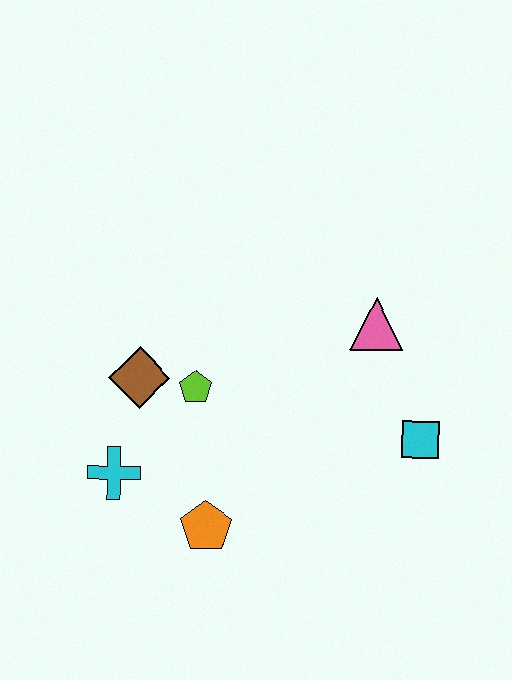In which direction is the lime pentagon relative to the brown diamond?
The lime pentagon is to the right of the brown diamond.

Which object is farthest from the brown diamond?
The cyan square is farthest from the brown diamond.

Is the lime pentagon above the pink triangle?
No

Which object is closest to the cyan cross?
The brown diamond is closest to the cyan cross.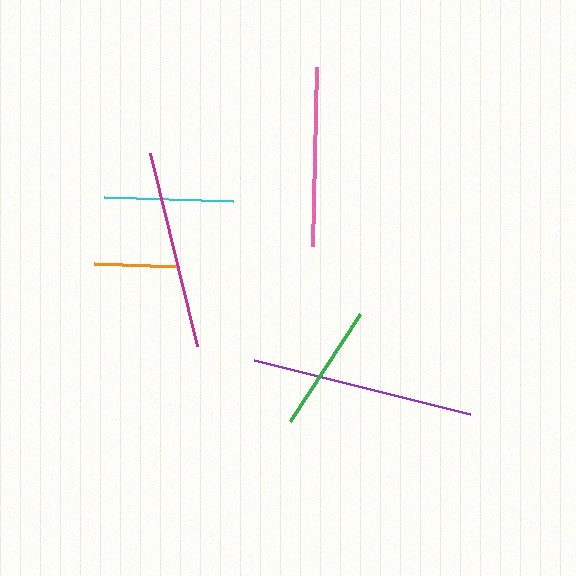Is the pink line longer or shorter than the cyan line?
The pink line is longer than the cyan line.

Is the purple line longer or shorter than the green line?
The purple line is longer than the green line.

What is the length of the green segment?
The green segment is approximately 128 pixels long.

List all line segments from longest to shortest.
From longest to shortest: purple, magenta, pink, cyan, green, orange.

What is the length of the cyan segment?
The cyan segment is approximately 129 pixels long.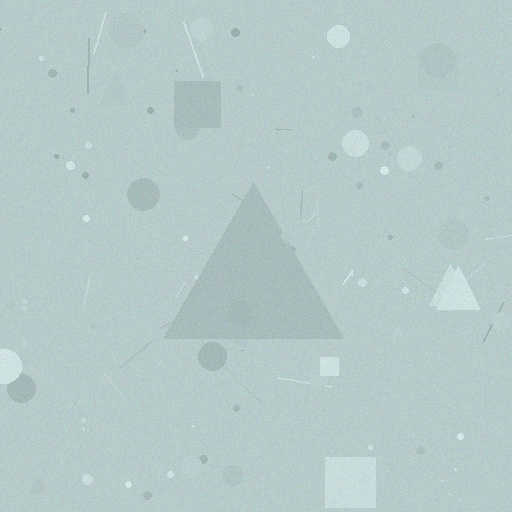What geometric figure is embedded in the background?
A triangle is embedded in the background.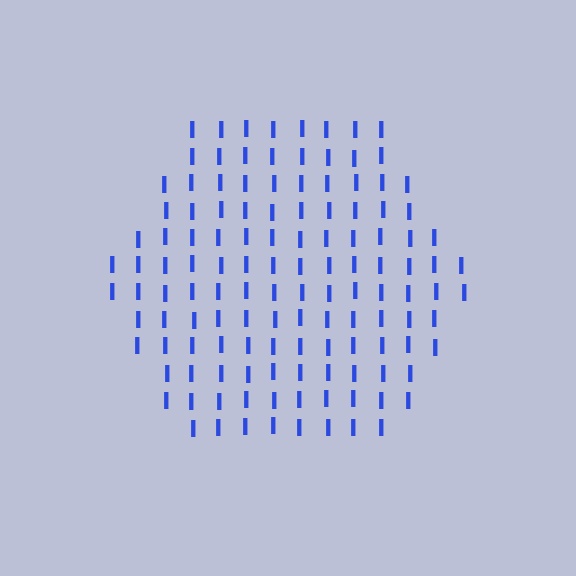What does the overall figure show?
The overall figure shows a hexagon.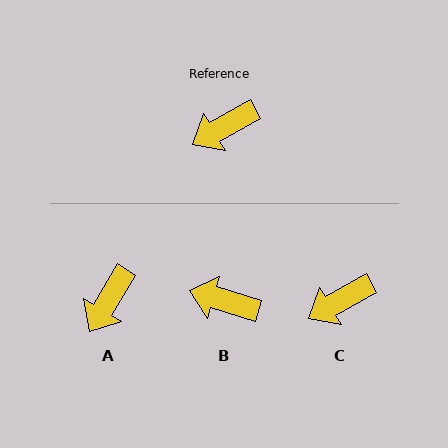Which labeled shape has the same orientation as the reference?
C.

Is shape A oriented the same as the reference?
No, it is off by about 30 degrees.